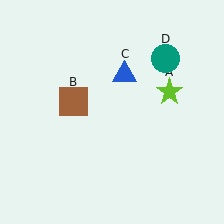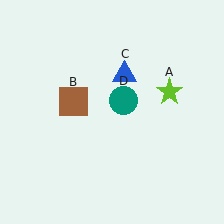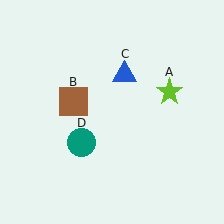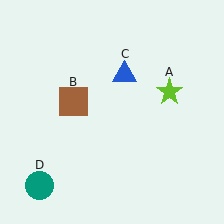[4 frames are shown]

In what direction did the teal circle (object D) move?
The teal circle (object D) moved down and to the left.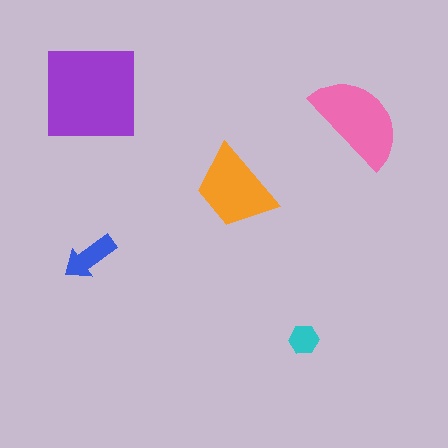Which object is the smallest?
The cyan hexagon.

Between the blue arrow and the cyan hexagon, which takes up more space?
The blue arrow.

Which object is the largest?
The purple square.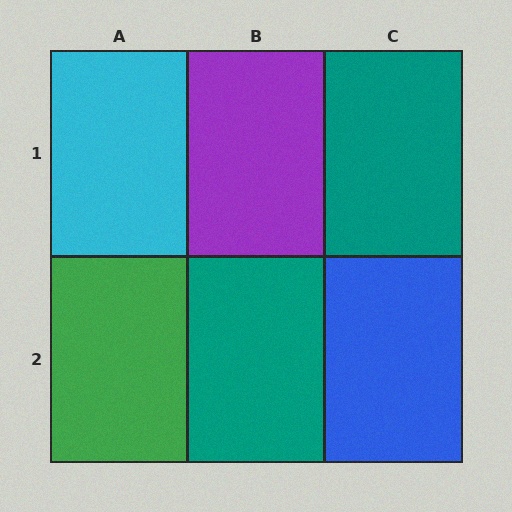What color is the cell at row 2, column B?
Teal.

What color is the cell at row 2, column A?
Green.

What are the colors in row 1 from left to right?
Cyan, purple, teal.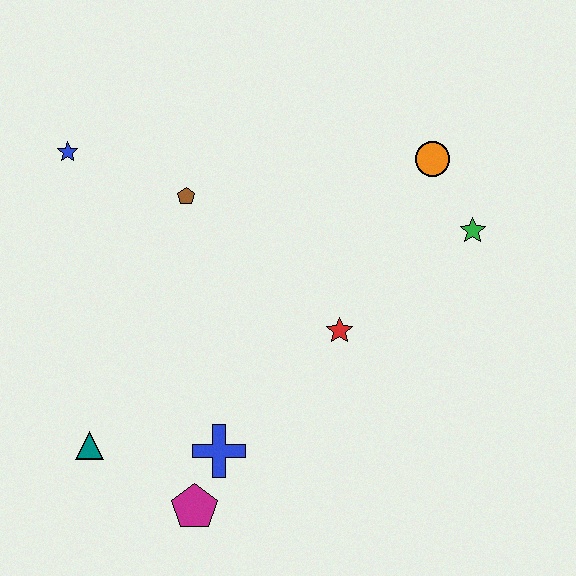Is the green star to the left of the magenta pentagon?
No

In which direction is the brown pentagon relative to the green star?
The brown pentagon is to the left of the green star.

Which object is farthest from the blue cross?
The orange circle is farthest from the blue cross.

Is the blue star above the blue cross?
Yes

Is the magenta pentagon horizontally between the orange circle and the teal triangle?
Yes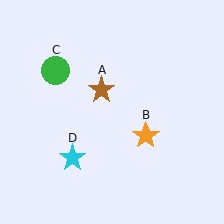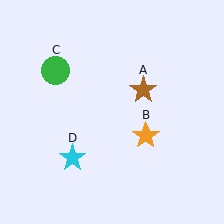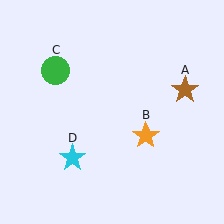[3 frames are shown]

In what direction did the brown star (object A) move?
The brown star (object A) moved right.